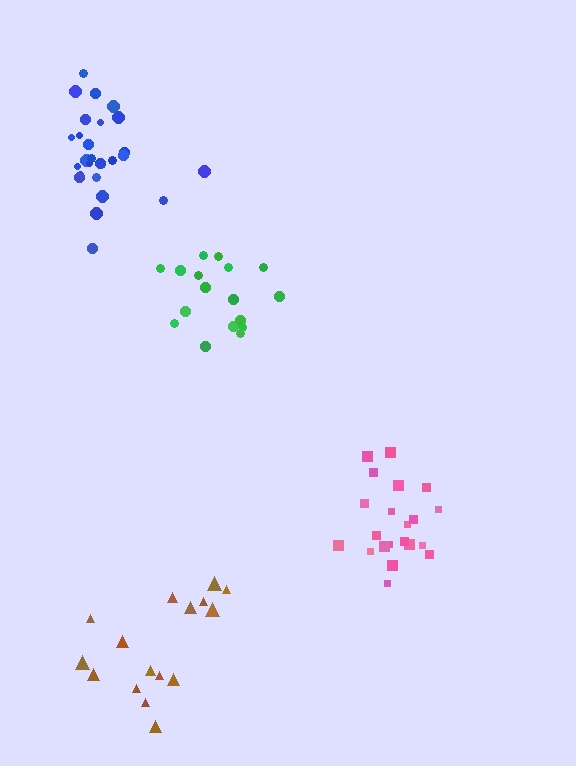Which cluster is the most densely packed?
Blue.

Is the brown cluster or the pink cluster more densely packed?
Pink.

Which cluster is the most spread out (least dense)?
Brown.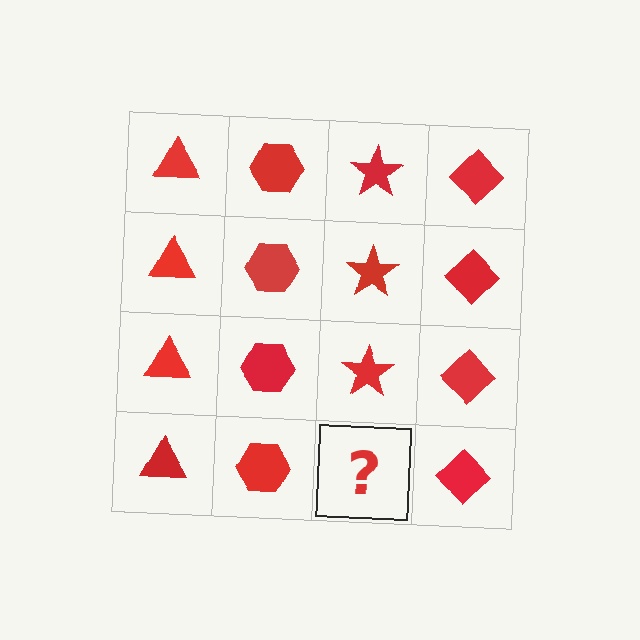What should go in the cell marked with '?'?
The missing cell should contain a red star.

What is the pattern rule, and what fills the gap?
The rule is that each column has a consistent shape. The gap should be filled with a red star.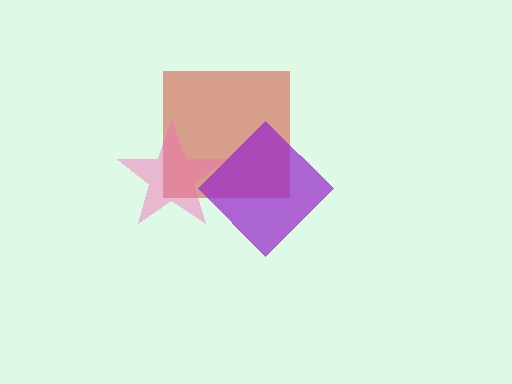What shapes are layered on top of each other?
The layered shapes are: a red square, a purple diamond, a pink star.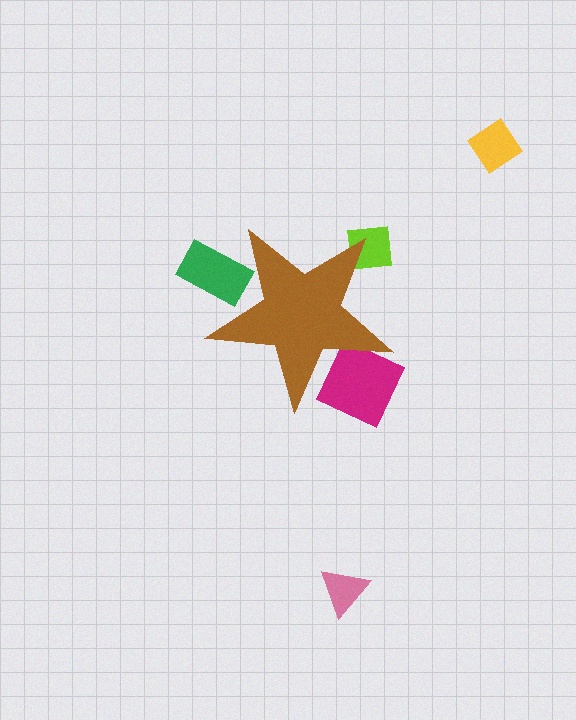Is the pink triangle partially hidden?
No, the pink triangle is fully visible.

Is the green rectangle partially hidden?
Yes, the green rectangle is partially hidden behind the brown star.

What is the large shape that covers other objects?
A brown star.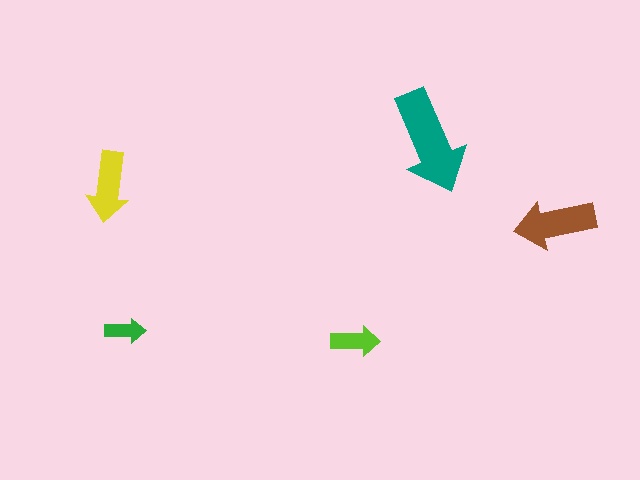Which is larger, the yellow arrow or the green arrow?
The yellow one.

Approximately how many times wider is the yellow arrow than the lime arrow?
About 1.5 times wider.